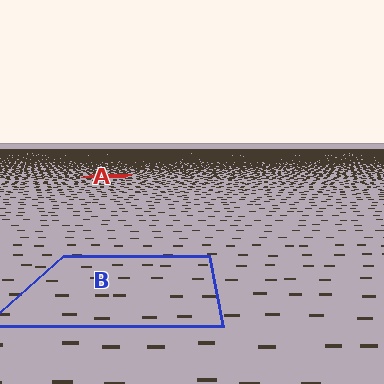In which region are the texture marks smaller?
The texture marks are smaller in region A, because it is farther away.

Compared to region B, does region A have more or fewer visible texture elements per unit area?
Region A has more texture elements per unit area — they are packed more densely because it is farther away.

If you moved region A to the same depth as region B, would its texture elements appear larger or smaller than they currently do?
They would appear larger. At a closer depth, the same texture elements are projected at a bigger on-screen size.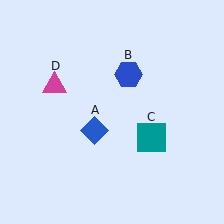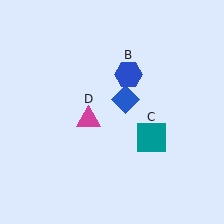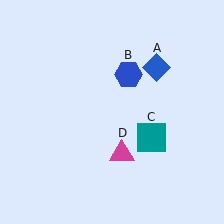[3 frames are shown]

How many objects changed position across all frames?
2 objects changed position: blue diamond (object A), magenta triangle (object D).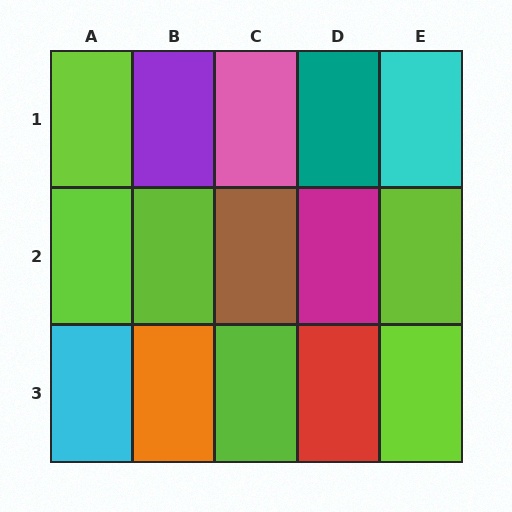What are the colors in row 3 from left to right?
Cyan, orange, lime, red, lime.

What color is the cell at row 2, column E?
Lime.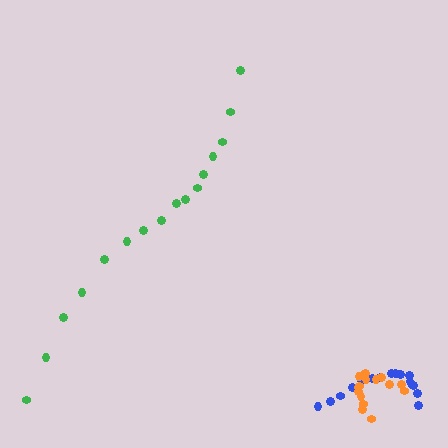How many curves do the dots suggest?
There are 3 distinct paths.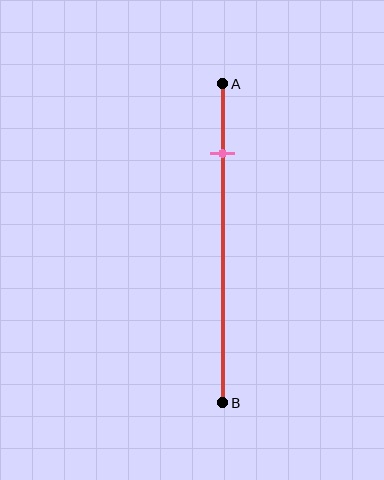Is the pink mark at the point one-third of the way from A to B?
No, the mark is at about 20% from A, not at the 33% one-third point.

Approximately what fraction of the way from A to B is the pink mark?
The pink mark is approximately 20% of the way from A to B.